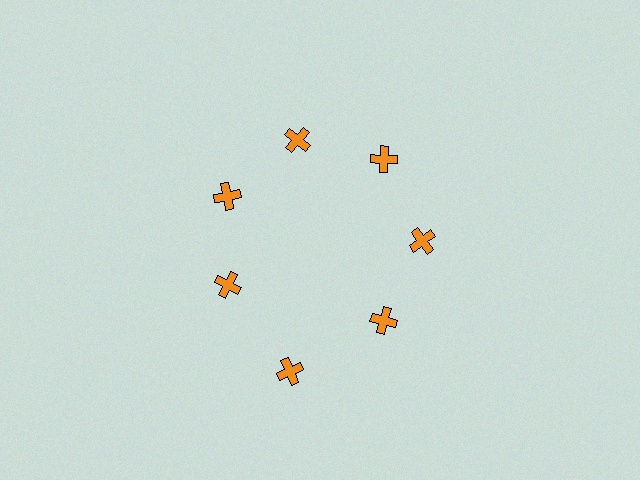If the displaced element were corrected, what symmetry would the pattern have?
It would have 7-fold rotational symmetry — the pattern would map onto itself every 51 degrees.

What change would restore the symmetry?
The symmetry would be restored by moving it inward, back onto the ring so that all 7 crosses sit at equal angles and equal distance from the center.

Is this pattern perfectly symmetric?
No. The 7 orange crosses are arranged in a ring, but one element near the 6 o'clock position is pushed outward from the center, breaking the 7-fold rotational symmetry.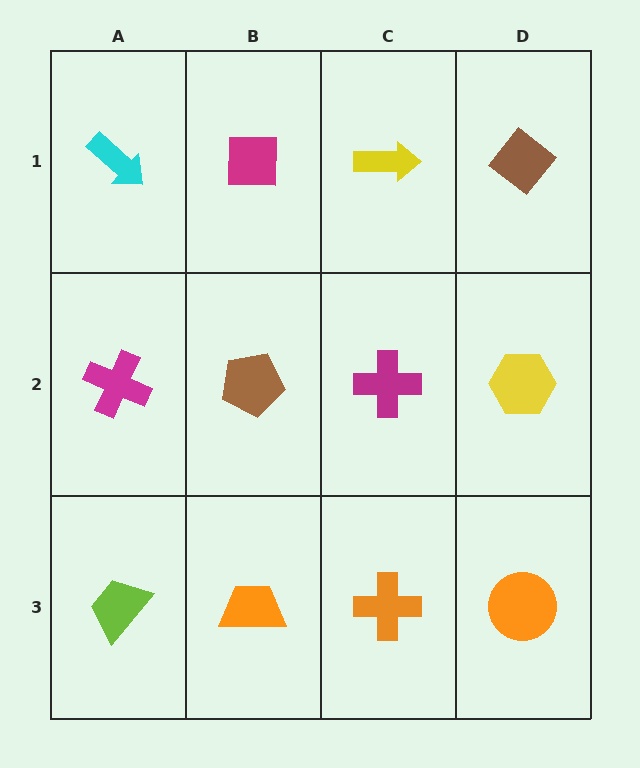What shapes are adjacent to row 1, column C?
A magenta cross (row 2, column C), a magenta square (row 1, column B), a brown diamond (row 1, column D).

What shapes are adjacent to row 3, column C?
A magenta cross (row 2, column C), an orange trapezoid (row 3, column B), an orange circle (row 3, column D).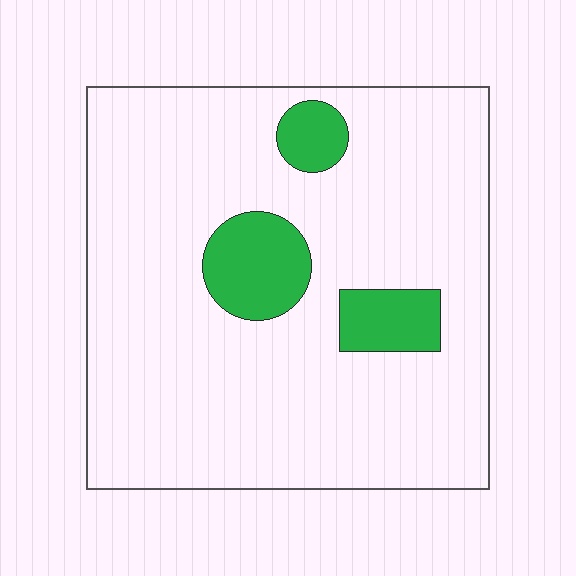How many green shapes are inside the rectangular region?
3.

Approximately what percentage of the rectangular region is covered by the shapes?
Approximately 10%.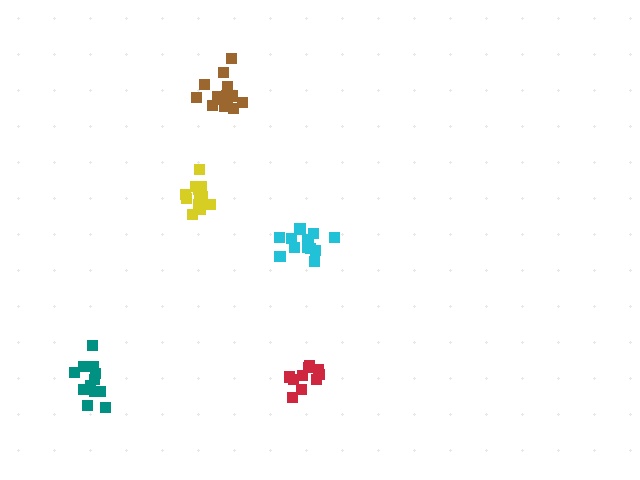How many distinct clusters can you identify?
There are 5 distinct clusters.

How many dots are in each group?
Group 1: 13 dots, Group 2: 12 dots, Group 3: 13 dots, Group 4: 10 dots, Group 5: 15 dots (63 total).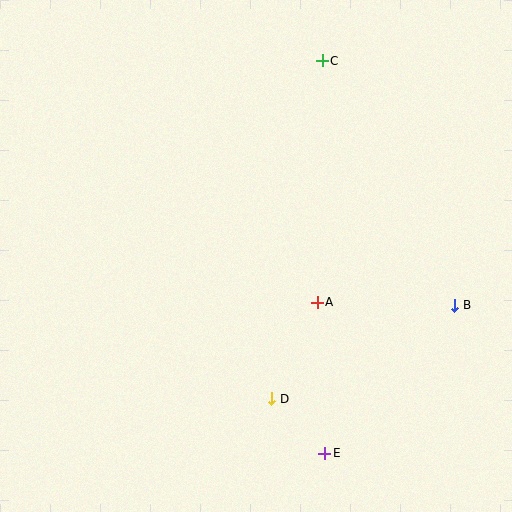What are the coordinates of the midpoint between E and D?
The midpoint between E and D is at (298, 426).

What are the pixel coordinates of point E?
Point E is at (325, 453).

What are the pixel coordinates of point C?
Point C is at (322, 61).